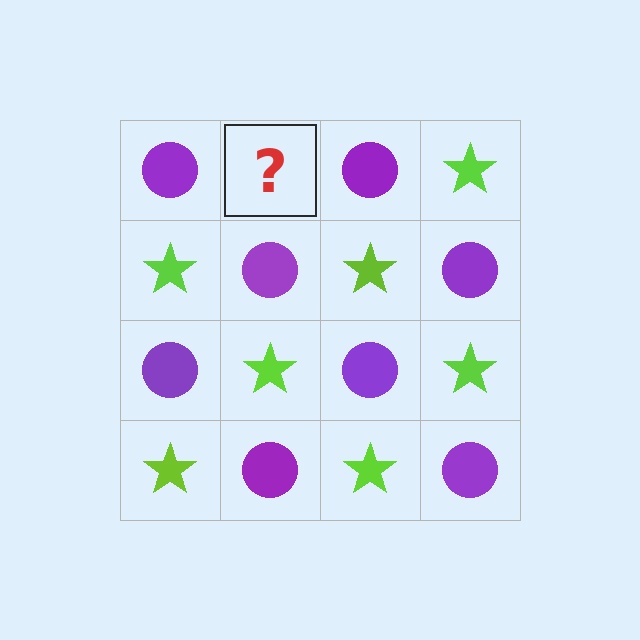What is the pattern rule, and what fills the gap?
The rule is that it alternates purple circle and lime star in a checkerboard pattern. The gap should be filled with a lime star.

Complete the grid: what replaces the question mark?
The question mark should be replaced with a lime star.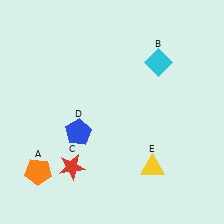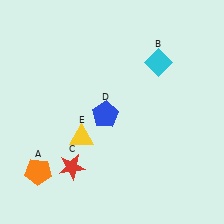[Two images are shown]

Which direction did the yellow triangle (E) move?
The yellow triangle (E) moved left.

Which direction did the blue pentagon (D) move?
The blue pentagon (D) moved right.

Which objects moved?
The objects that moved are: the blue pentagon (D), the yellow triangle (E).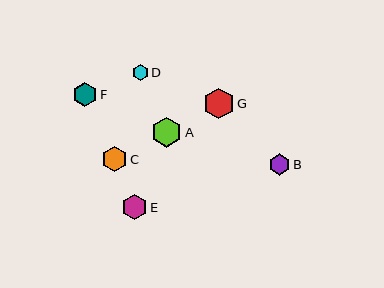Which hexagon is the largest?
Hexagon G is the largest with a size of approximately 30 pixels.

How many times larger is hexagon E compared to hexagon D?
Hexagon E is approximately 1.6 times the size of hexagon D.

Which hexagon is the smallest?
Hexagon D is the smallest with a size of approximately 15 pixels.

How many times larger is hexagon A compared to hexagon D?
Hexagon A is approximately 2.0 times the size of hexagon D.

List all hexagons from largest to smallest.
From largest to smallest: G, A, E, C, F, B, D.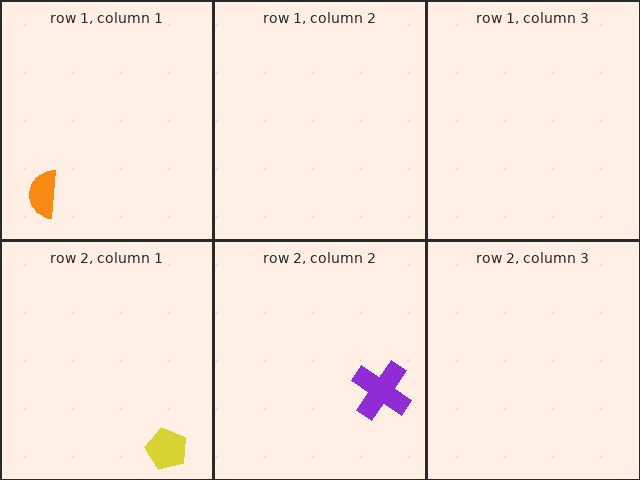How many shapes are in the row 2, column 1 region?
1.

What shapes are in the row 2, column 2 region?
The purple cross.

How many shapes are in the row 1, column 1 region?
1.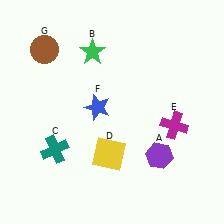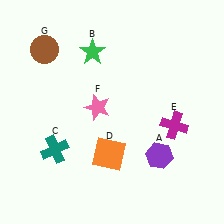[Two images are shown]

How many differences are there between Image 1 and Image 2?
There are 2 differences between the two images.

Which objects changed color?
D changed from yellow to orange. F changed from blue to pink.